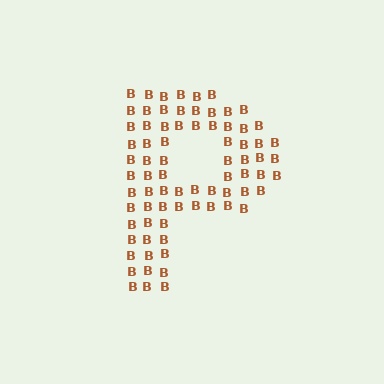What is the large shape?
The large shape is the letter P.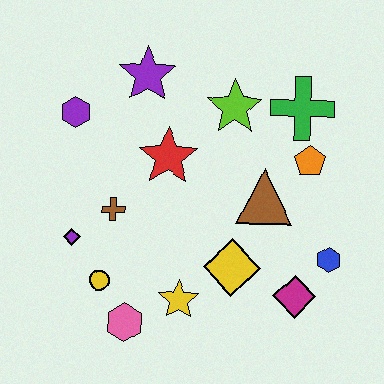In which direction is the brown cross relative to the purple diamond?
The brown cross is to the right of the purple diamond.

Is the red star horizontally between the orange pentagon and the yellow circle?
Yes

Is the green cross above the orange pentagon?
Yes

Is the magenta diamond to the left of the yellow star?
No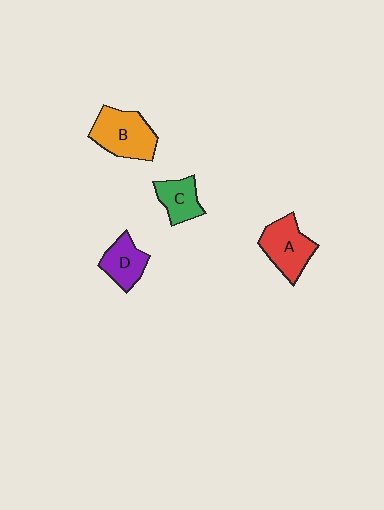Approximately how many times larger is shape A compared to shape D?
Approximately 1.4 times.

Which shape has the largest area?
Shape B (orange).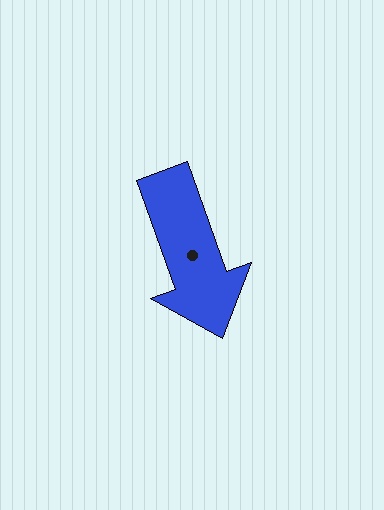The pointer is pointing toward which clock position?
Roughly 5 o'clock.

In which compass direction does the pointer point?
South.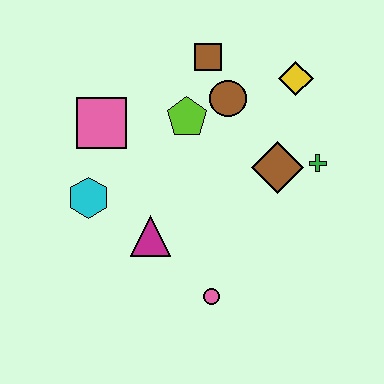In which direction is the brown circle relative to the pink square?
The brown circle is to the right of the pink square.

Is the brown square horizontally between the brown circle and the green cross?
No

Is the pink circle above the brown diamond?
No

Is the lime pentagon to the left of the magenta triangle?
No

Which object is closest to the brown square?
The brown circle is closest to the brown square.